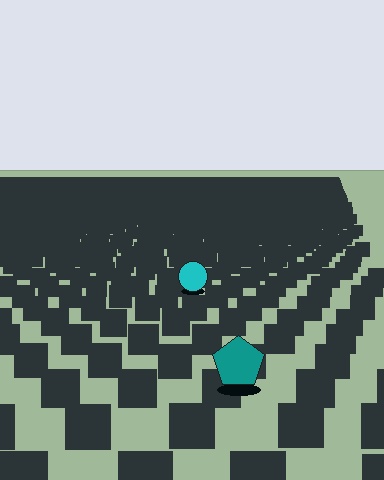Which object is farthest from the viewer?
The cyan circle is farthest from the viewer. It appears smaller and the ground texture around it is denser.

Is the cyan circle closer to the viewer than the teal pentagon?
No. The teal pentagon is closer — you can tell from the texture gradient: the ground texture is coarser near it.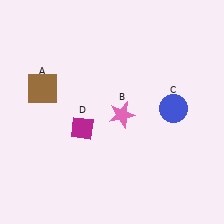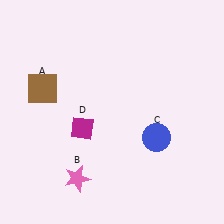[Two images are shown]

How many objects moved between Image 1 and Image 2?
2 objects moved between the two images.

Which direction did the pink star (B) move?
The pink star (B) moved down.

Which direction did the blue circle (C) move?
The blue circle (C) moved down.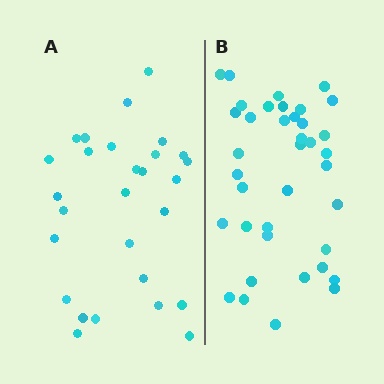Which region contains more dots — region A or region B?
Region B (the right region) has more dots.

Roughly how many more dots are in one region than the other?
Region B has roughly 10 or so more dots than region A.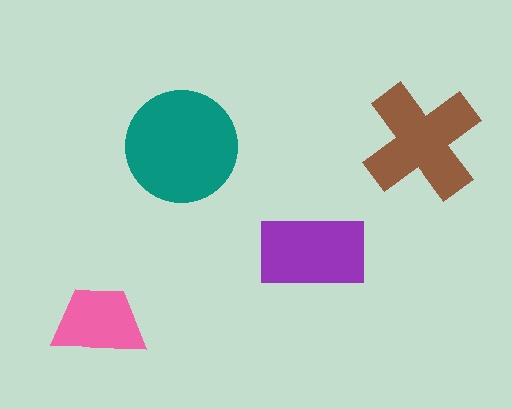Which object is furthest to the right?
The brown cross is rightmost.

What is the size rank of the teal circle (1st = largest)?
1st.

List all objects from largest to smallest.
The teal circle, the brown cross, the purple rectangle, the pink trapezoid.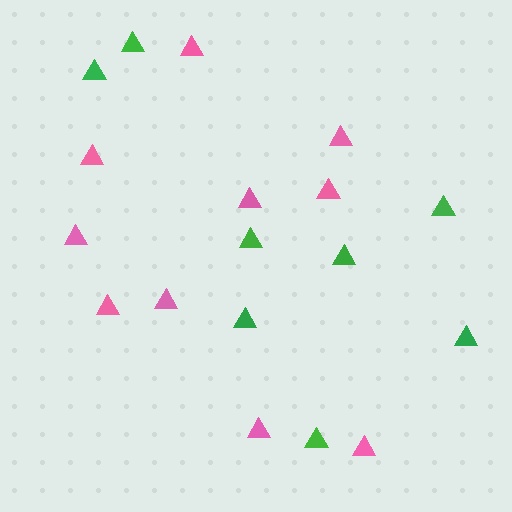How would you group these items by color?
There are 2 groups: one group of pink triangles (10) and one group of green triangles (8).